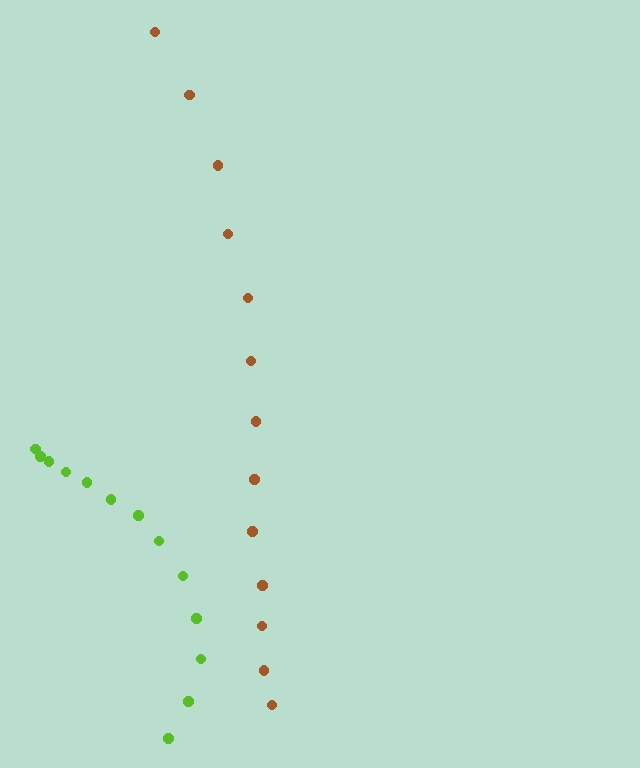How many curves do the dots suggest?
There are 2 distinct paths.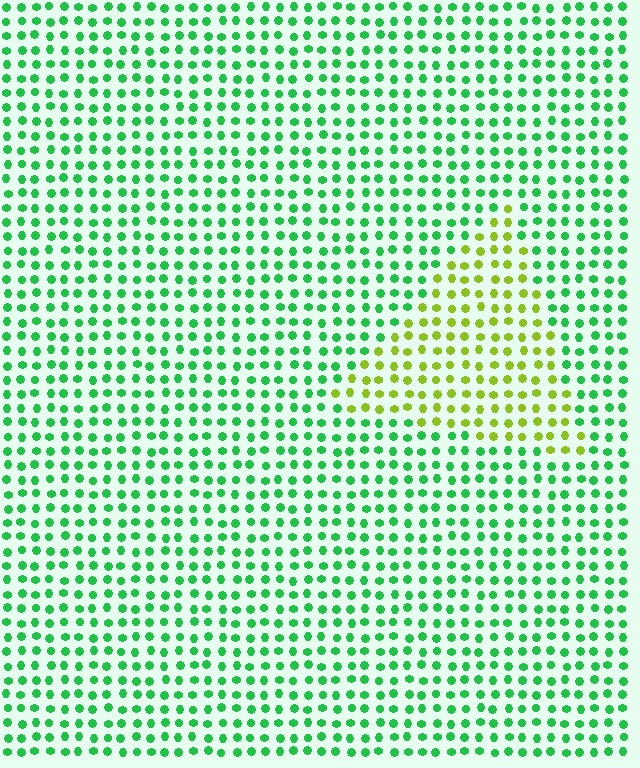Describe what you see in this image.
The image is filled with small green elements in a uniform arrangement. A triangle-shaped region is visible where the elements are tinted to a slightly different hue, forming a subtle color boundary.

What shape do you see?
I see a triangle.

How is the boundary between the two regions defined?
The boundary is defined purely by a slight shift in hue (about 54 degrees). Spacing, size, and orientation are identical on both sides.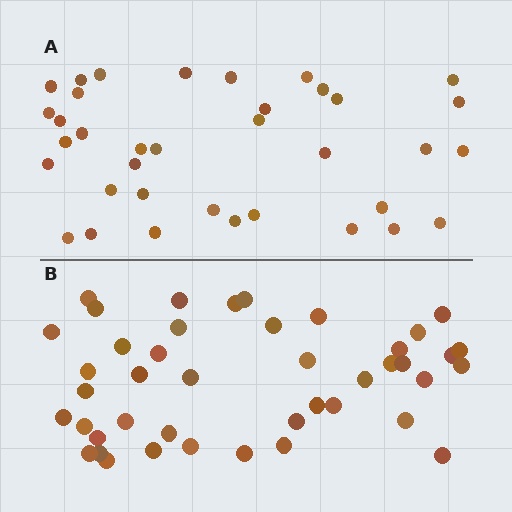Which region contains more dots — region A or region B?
Region B (the bottom region) has more dots.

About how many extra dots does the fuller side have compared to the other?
Region B has roughly 8 or so more dots than region A.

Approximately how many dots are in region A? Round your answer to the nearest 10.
About 40 dots. (The exact count is 36, which rounds to 40.)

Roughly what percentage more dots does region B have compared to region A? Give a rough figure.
About 20% more.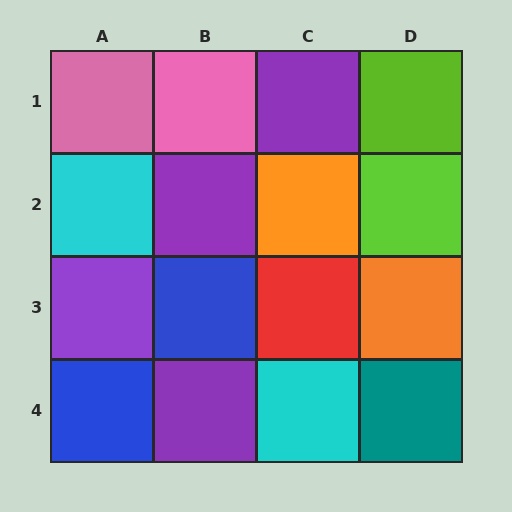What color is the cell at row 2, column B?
Purple.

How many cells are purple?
4 cells are purple.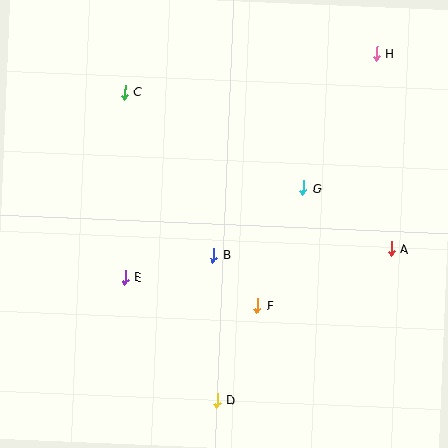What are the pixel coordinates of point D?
Point D is at (217, 400).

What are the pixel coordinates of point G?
Point G is at (303, 188).